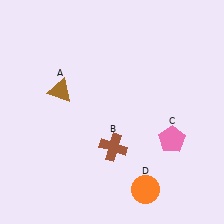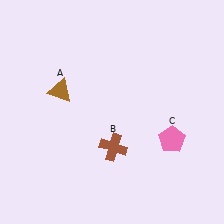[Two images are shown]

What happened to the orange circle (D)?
The orange circle (D) was removed in Image 2. It was in the bottom-right area of Image 1.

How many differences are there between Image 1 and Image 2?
There is 1 difference between the two images.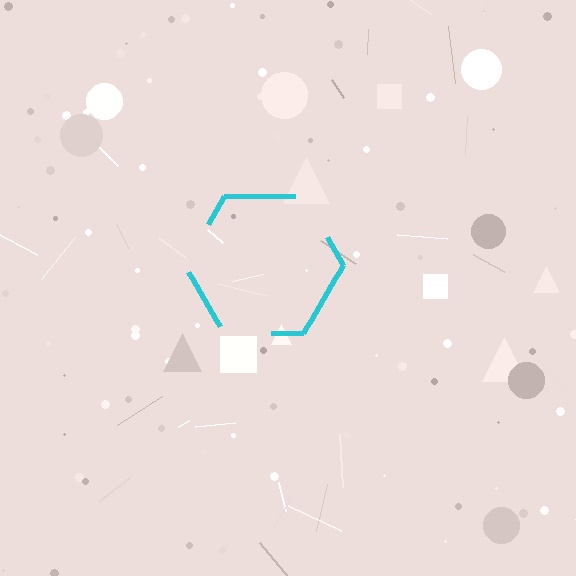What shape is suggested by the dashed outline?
The dashed outline suggests a hexagon.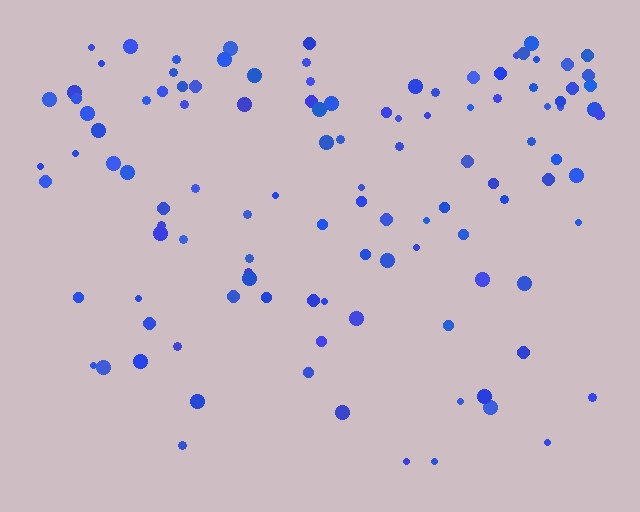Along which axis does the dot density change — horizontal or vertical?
Vertical.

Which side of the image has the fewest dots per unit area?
The bottom.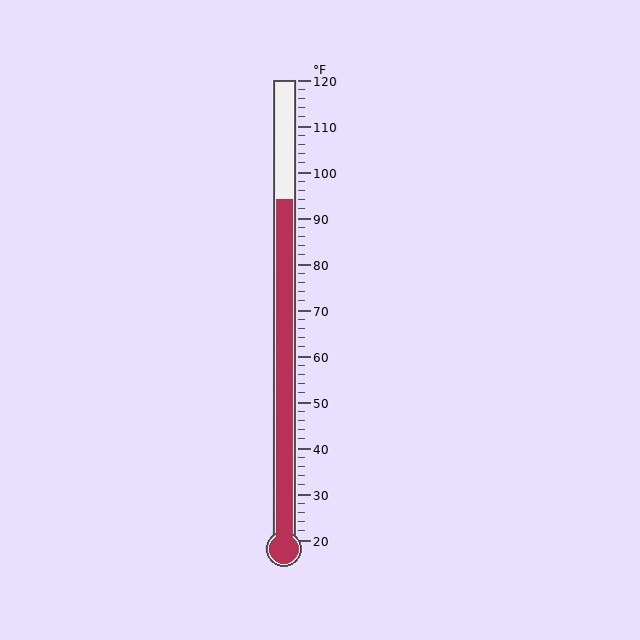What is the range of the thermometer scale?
The thermometer scale ranges from 20°F to 120°F.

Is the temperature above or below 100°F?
The temperature is below 100°F.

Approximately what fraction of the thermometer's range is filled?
The thermometer is filled to approximately 75% of its range.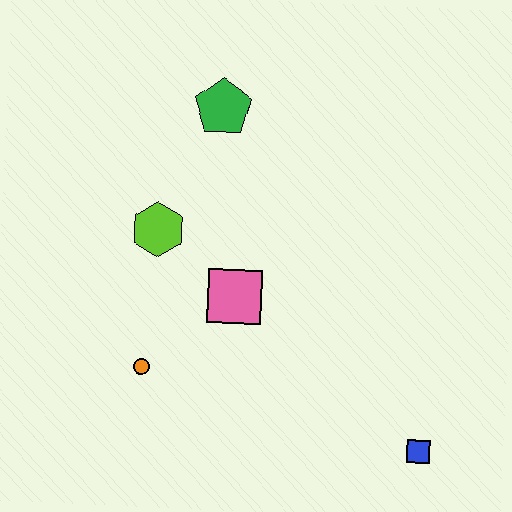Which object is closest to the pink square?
The lime hexagon is closest to the pink square.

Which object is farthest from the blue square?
The green pentagon is farthest from the blue square.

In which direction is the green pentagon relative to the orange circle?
The green pentagon is above the orange circle.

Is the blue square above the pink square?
No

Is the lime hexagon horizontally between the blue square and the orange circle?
Yes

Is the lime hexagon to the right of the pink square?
No